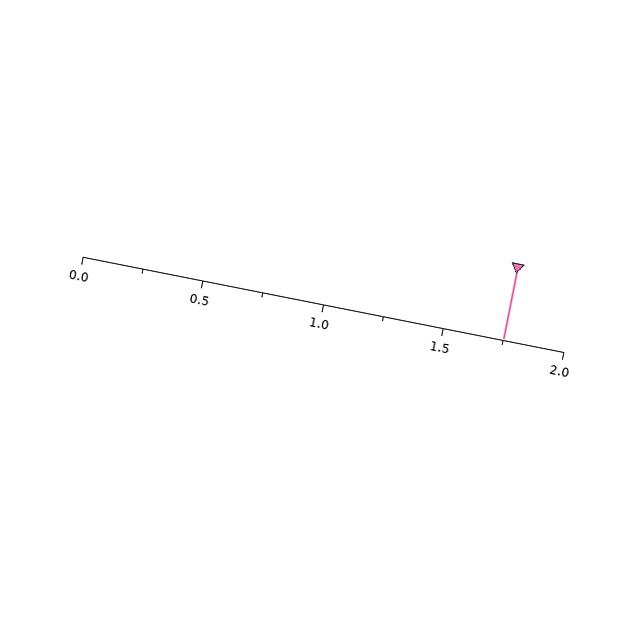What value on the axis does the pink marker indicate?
The marker indicates approximately 1.75.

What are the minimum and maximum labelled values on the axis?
The axis runs from 0.0 to 2.0.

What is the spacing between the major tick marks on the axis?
The major ticks are spaced 0.5 apart.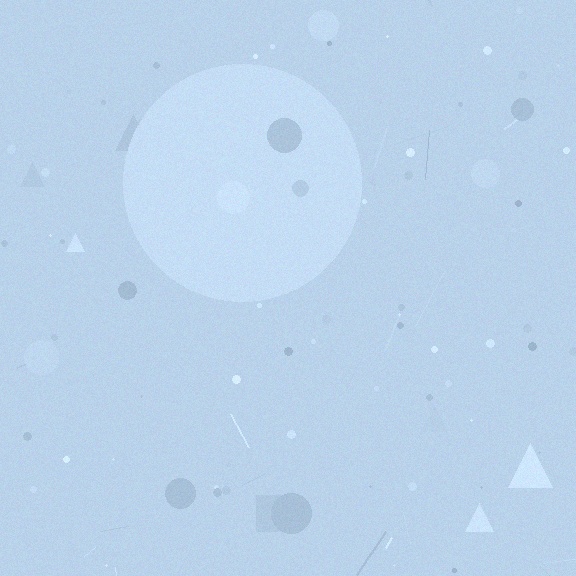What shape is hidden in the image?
A circle is hidden in the image.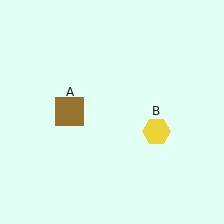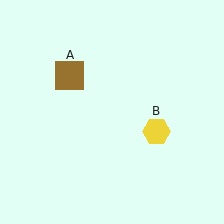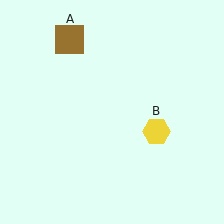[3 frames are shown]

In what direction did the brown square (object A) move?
The brown square (object A) moved up.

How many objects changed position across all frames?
1 object changed position: brown square (object A).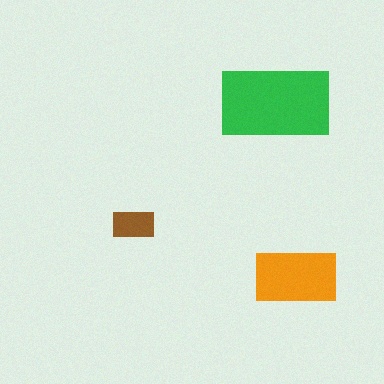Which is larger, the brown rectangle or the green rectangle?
The green one.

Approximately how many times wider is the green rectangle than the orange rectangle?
About 1.5 times wider.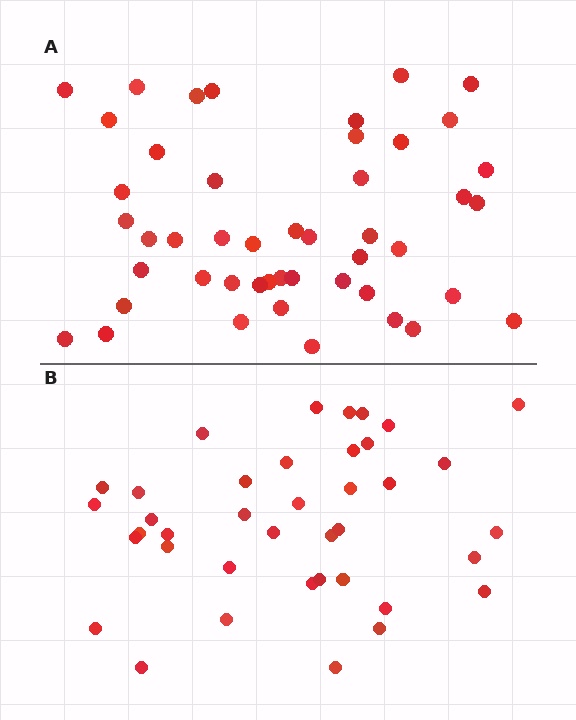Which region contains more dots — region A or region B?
Region A (the top region) has more dots.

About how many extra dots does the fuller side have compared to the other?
Region A has roughly 8 or so more dots than region B.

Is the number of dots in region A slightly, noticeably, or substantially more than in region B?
Region A has only slightly more — the two regions are fairly close. The ratio is roughly 1.2 to 1.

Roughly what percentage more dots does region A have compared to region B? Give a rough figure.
About 20% more.